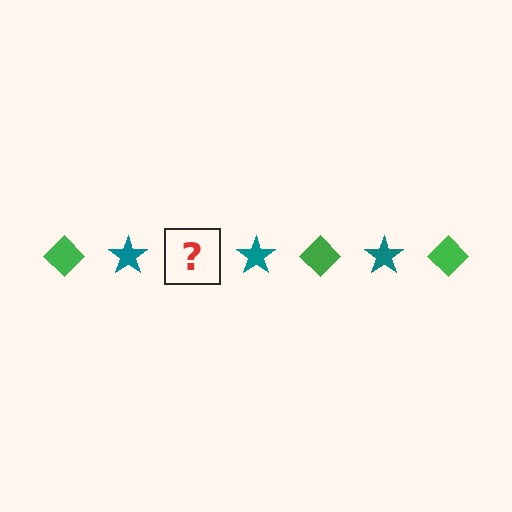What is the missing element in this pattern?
The missing element is a green diamond.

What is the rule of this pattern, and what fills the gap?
The rule is that the pattern alternates between green diamond and teal star. The gap should be filled with a green diamond.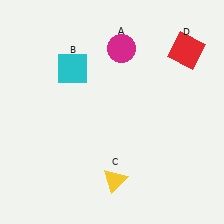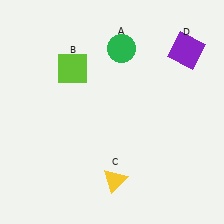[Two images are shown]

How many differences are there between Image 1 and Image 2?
There are 3 differences between the two images.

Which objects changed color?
A changed from magenta to green. B changed from cyan to lime. D changed from red to purple.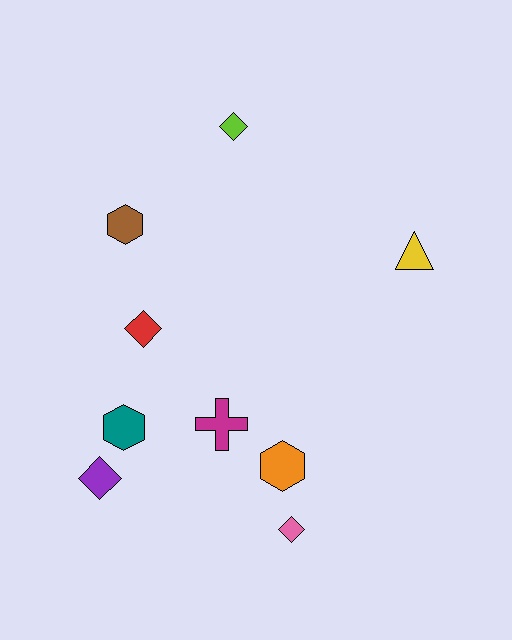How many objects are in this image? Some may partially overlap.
There are 9 objects.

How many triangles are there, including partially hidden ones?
There is 1 triangle.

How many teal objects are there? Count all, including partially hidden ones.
There is 1 teal object.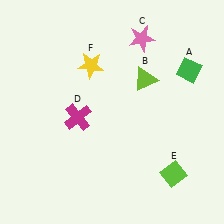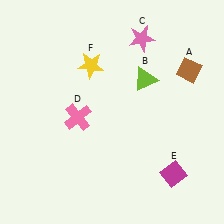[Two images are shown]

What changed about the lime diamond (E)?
In Image 1, E is lime. In Image 2, it changed to magenta.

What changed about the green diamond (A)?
In Image 1, A is green. In Image 2, it changed to brown.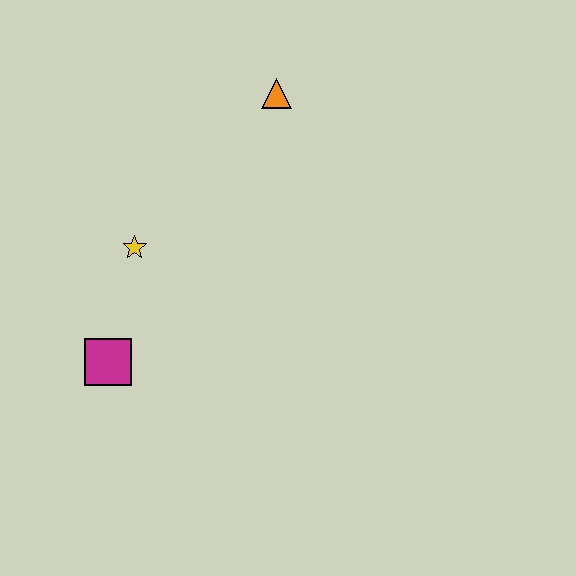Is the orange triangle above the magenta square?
Yes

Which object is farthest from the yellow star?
The orange triangle is farthest from the yellow star.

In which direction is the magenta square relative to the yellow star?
The magenta square is below the yellow star.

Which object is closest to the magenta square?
The yellow star is closest to the magenta square.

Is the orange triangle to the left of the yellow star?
No